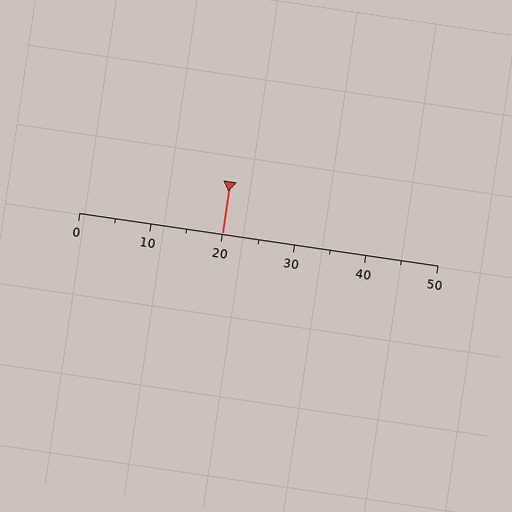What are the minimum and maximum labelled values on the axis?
The axis runs from 0 to 50.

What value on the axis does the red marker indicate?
The marker indicates approximately 20.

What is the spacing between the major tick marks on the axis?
The major ticks are spaced 10 apart.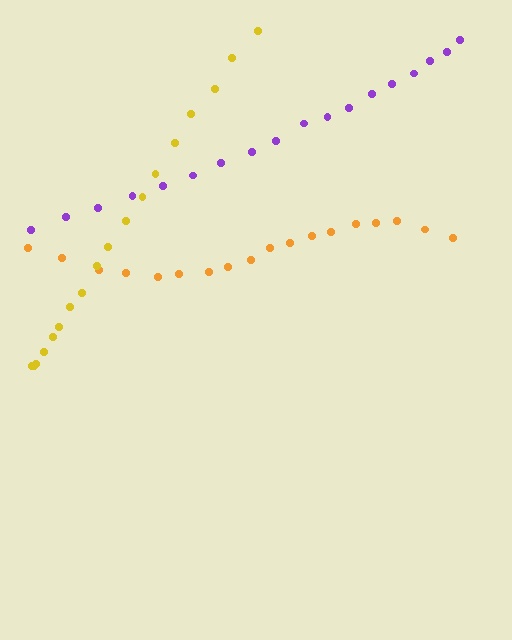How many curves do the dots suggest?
There are 3 distinct paths.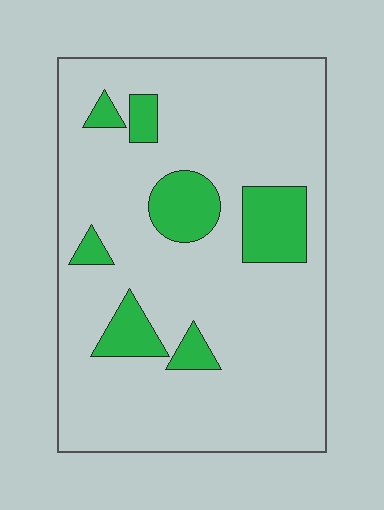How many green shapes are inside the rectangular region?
7.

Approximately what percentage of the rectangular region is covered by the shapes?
Approximately 15%.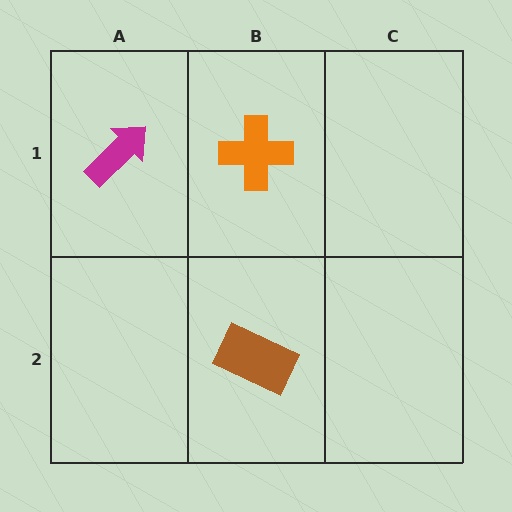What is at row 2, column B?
A brown rectangle.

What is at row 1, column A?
A magenta arrow.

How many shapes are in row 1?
2 shapes.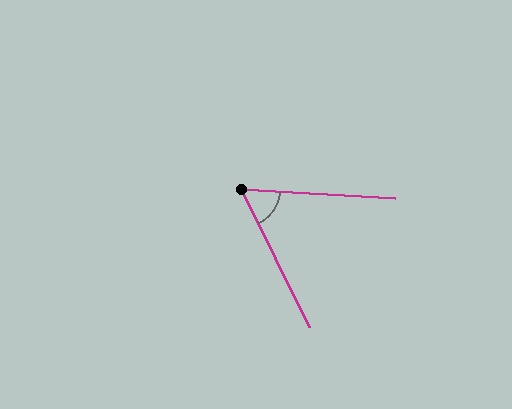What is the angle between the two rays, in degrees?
Approximately 61 degrees.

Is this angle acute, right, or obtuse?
It is acute.